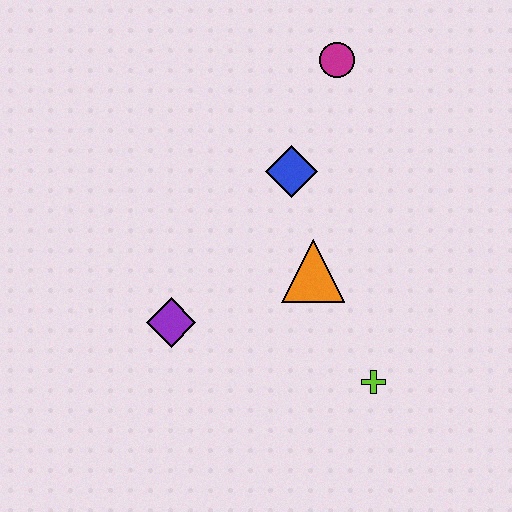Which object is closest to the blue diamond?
The orange triangle is closest to the blue diamond.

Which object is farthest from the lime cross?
The magenta circle is farthest from the lime cross.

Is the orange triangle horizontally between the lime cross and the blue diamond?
Yes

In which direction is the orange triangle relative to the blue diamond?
The orange triangle is below the blue diamond.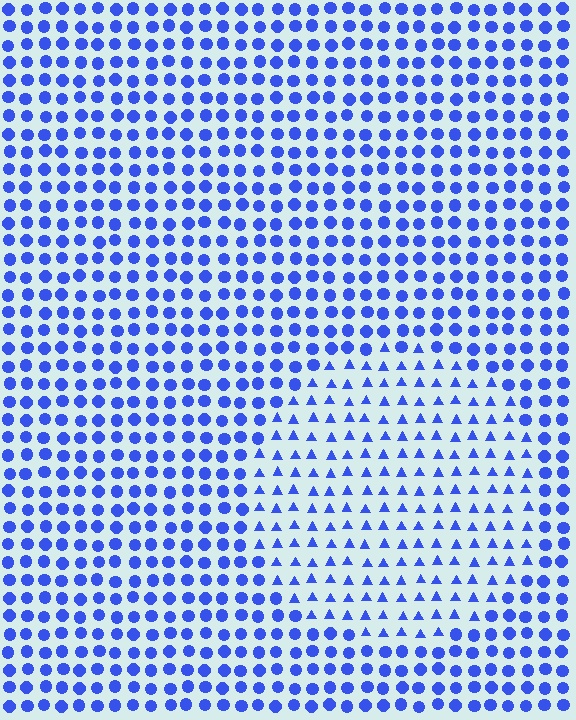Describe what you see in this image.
The image is filled with small blue elements arranged in a uniform grid. A circle-shaped region contains triangles, while the surrounding area contains circles. The boundary is defined purely by the change in element shape.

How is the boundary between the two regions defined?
The boundary is defined by a change in element shape: triangles inside vs. circles outside. All elements share the same color and spacing.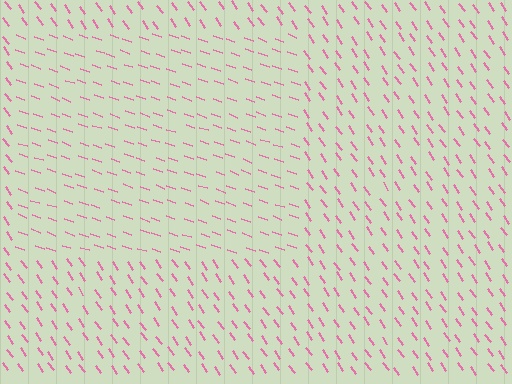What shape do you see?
I see a rectangle.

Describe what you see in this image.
The image is filled with small pink line segments. A rectangle region in the image has lines oriented differently from the surrounding lines, creating a visible texture boundary.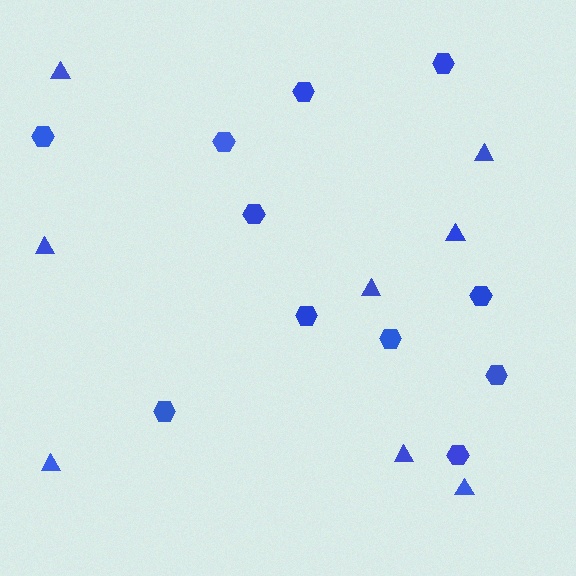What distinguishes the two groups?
There are 2 groups: one group of hexagons (11) and one group of triangles (8).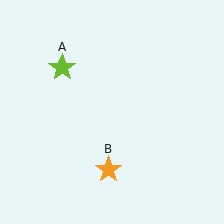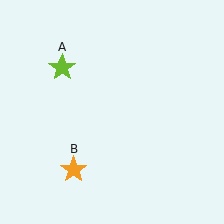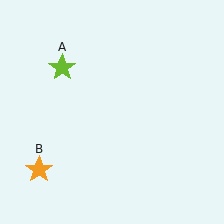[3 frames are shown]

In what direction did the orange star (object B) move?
The orange star (object B) moved left.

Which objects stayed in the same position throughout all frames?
Lime star (object A) remained stationary.